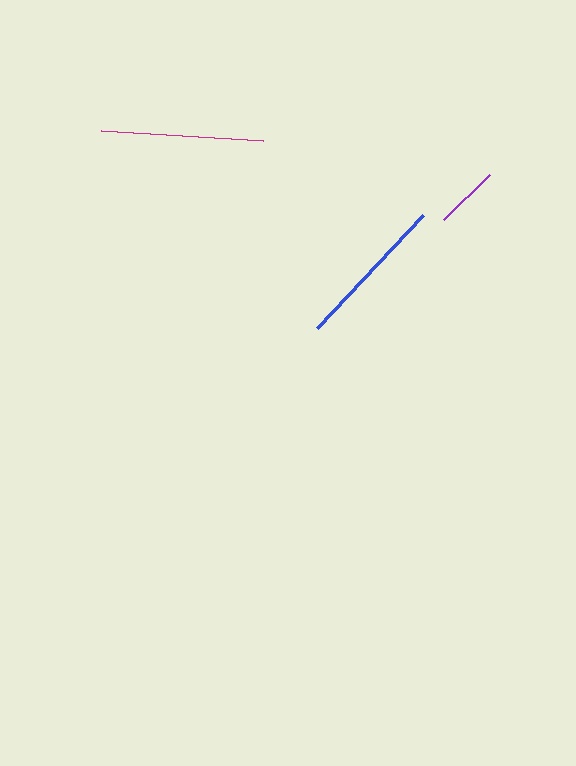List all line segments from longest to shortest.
From longest to shortest: magenta, blue, purple.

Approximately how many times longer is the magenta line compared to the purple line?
The magenta line is approximately 2.5 times the length of the purple line.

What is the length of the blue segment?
The blue segment is approximately 155 pixels long.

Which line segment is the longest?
The magenta line is the longest at approximately 162 pixels.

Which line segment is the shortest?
The purple line is the shortest at approximately 64 pixels.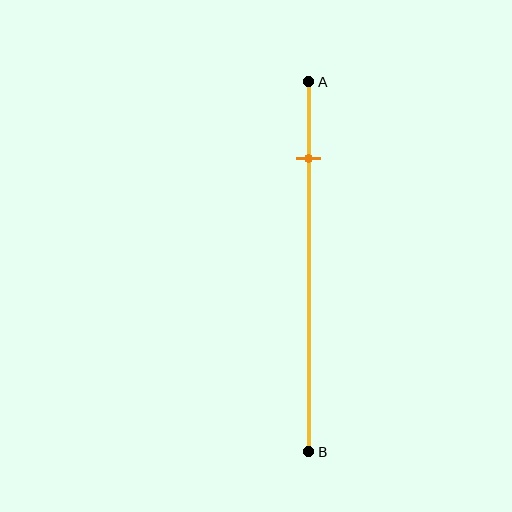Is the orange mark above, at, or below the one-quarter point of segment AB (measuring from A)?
The orange mark is above the one-quarter point of segment AB.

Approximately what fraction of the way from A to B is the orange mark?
The orange mark is approximately 20% of the way from A to B.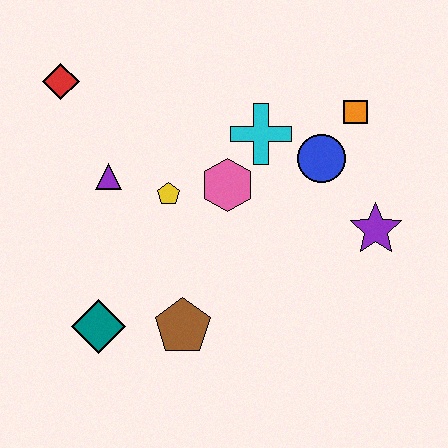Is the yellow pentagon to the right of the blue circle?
No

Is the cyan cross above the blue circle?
Yes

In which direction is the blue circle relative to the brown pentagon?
The blue circle is above the brown pentagon.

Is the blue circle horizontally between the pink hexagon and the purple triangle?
No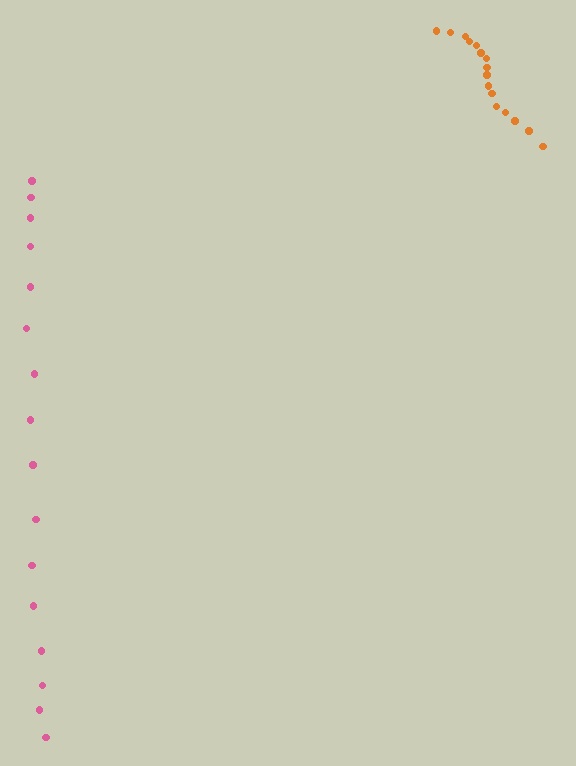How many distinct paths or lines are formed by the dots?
There are 2 distinct paths.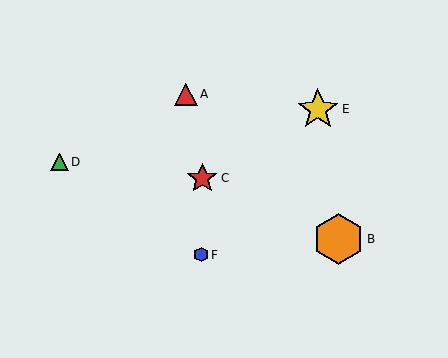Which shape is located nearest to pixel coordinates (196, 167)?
The red star (labeled C) at (202, 178) is nearest to that location.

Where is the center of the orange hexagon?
The center of the orange hexagon is at (339, 239).